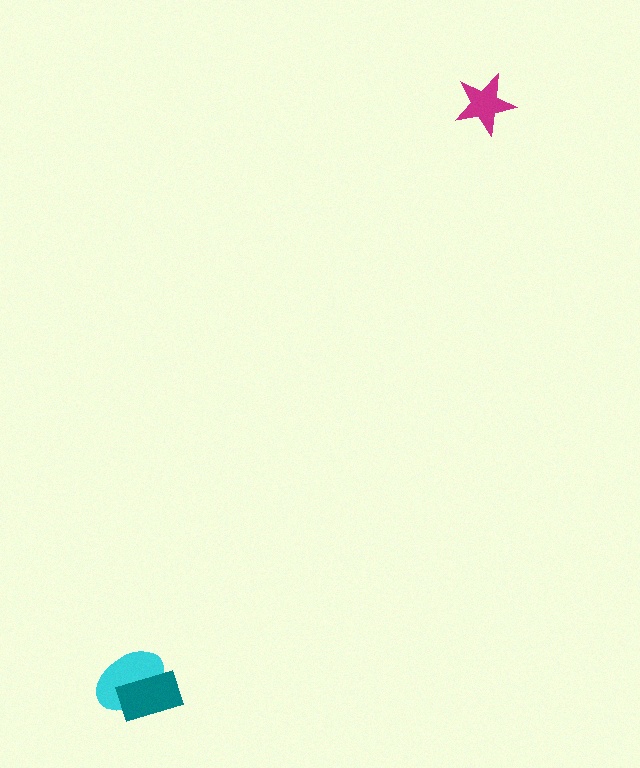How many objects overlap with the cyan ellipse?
1 object overlaps with the cyan ellipse.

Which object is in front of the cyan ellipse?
The teal rectangle is in front of the cyan ellipse.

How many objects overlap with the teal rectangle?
1 object overlaps with the teal rectangle.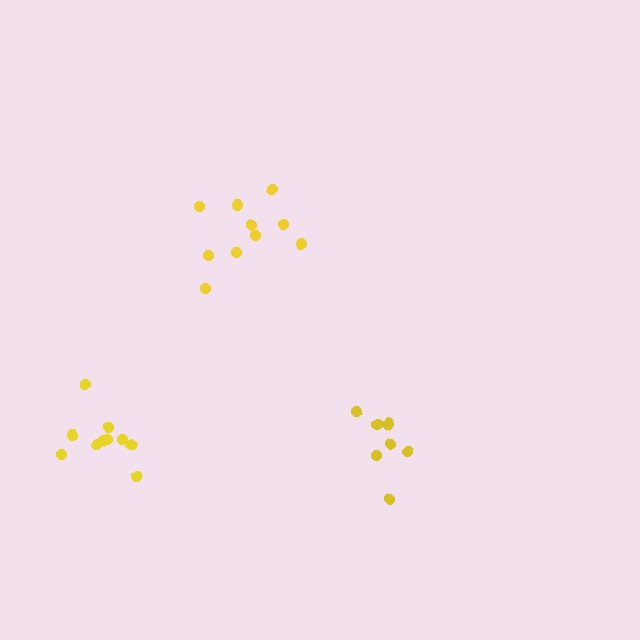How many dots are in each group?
Group 1: 10 dots, Group 2: 8 dots, Group 3: 10 dots (28 total).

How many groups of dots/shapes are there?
There are 3 groups.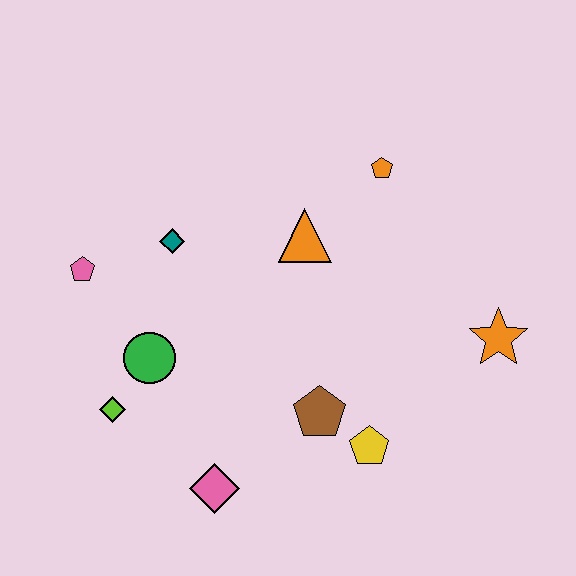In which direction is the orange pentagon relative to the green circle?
The orange pentagon is to the right of the green circle.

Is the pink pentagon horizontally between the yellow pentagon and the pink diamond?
No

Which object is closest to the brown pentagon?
The yellow pentagon is closest to the brown pentagon.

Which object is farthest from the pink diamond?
The orange pentagon is farthest from the pink diamond.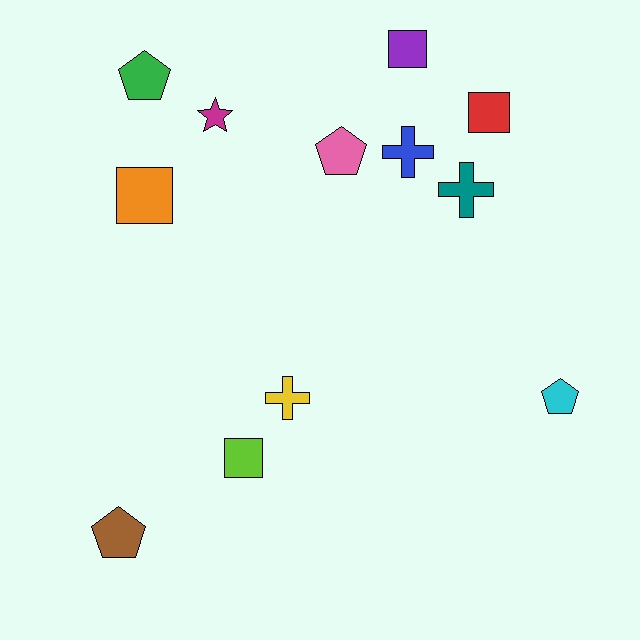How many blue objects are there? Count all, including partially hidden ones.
There is 1 blue object.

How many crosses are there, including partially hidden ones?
There are 3 crosses.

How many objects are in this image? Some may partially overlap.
There are 12 objects.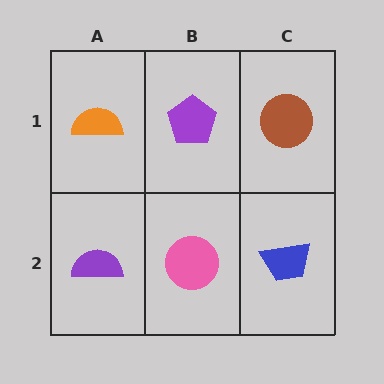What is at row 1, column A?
An orange semicircle.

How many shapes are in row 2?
3 shapes.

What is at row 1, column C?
A brown circle.